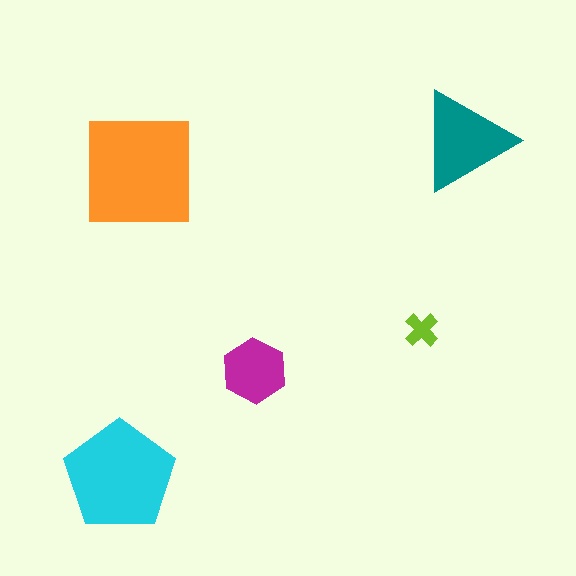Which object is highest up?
The teal triangle is topmost.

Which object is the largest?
The orange square.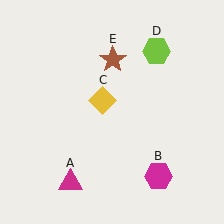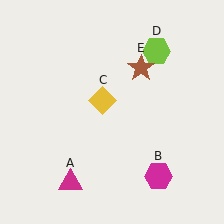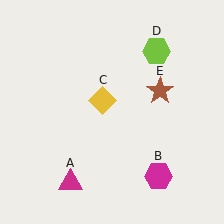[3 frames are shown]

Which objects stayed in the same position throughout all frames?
Magenta triangle (object A) and magenta hexagon (object B) and yellow diamond (object C) and lime hexagon (object D) remained stationary.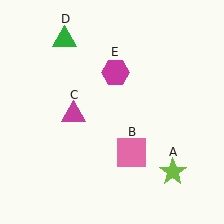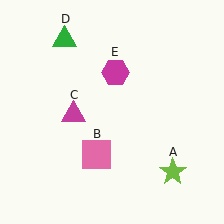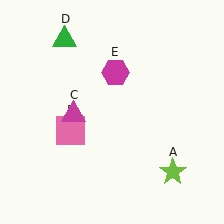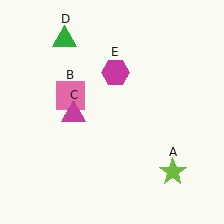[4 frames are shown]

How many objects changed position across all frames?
1 object changed position: pink square (object B).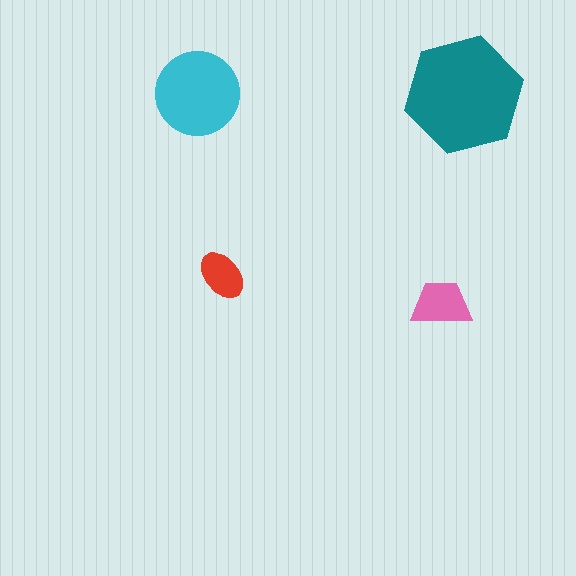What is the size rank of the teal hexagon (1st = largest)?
1st.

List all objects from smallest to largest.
The red ellipse, the pink trapezoid, the cyan circle, the teal hexagon.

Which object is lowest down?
The pink trapezoid is bottommost.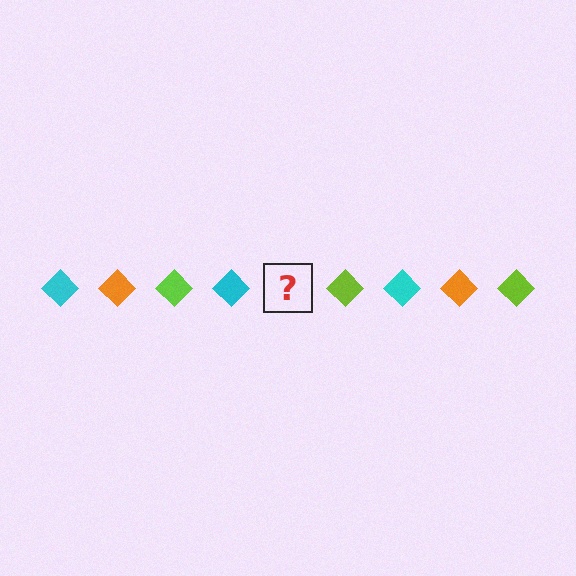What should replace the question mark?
The question mark should be replaced with an orange diamond.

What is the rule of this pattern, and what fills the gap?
The rule is that the pattern cycles through cyan, orange, lime diamonds. The gap should be filled with an orange diamond.